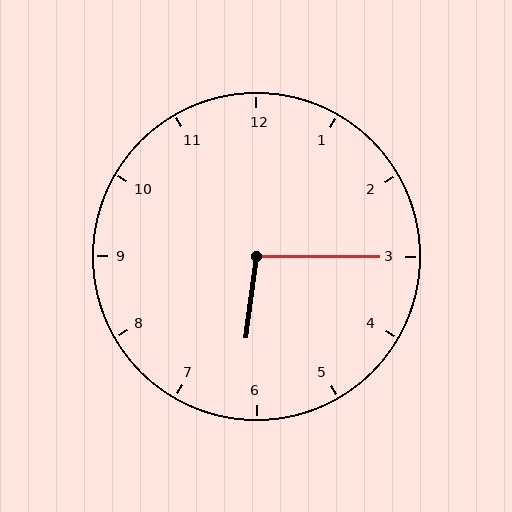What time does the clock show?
6:15.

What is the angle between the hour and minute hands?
Approximately 98 degrees.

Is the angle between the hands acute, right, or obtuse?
It is obtuse.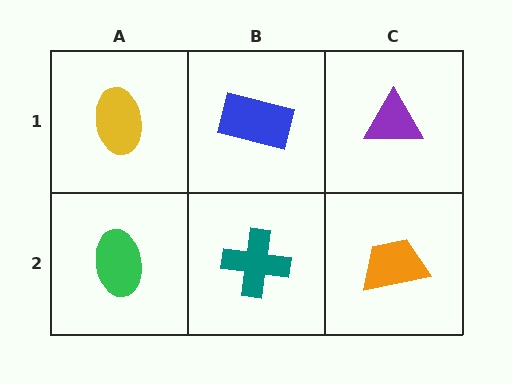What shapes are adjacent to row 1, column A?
A green ellipse (row 2, column A), a blue rectangle (row 1, column B).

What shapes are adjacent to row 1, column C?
An orange trapezoid (row 2, column C), a blue rectangle (row 1, column B).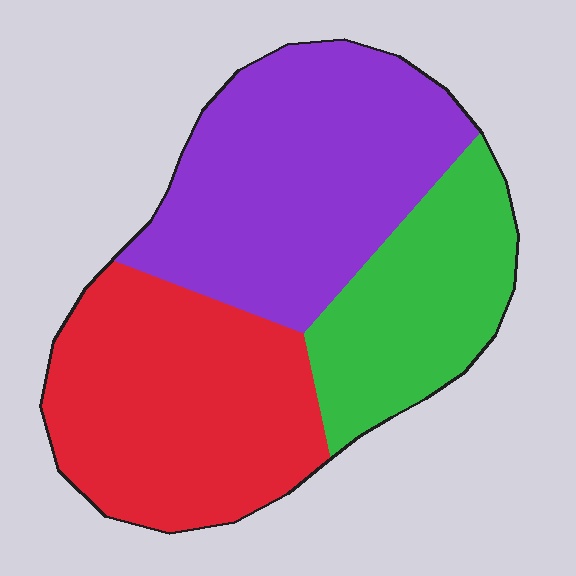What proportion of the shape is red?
Red takes up about three eighths (3/8) of the shape.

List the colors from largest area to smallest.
From largest to smallest: purple, red, green.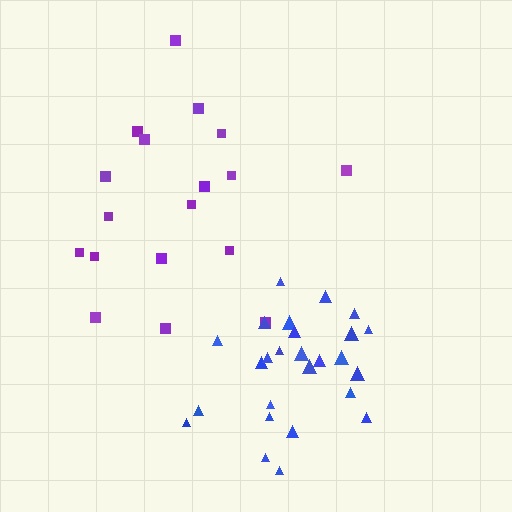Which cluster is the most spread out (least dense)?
Purple.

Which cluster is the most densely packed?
Blue.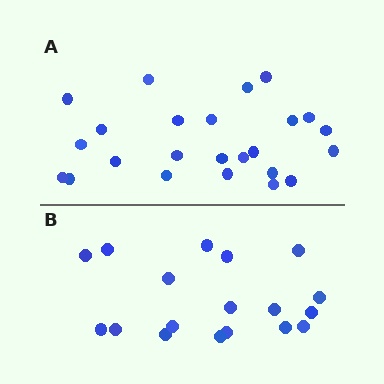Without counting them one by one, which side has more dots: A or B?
Region A (the top region) has more dots.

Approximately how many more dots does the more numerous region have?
Region A has about 6 more dots than region B.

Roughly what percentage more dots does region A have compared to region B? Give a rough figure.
About 35% more.